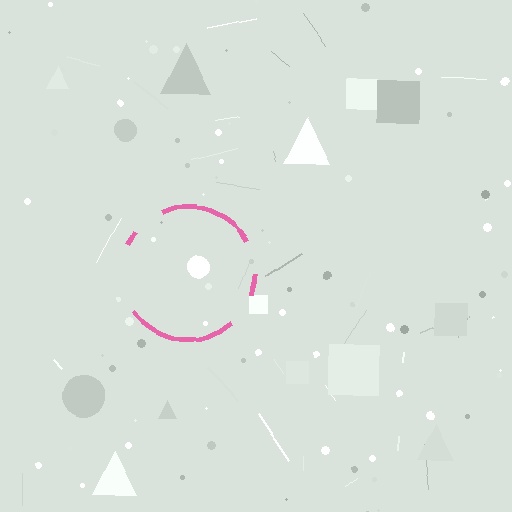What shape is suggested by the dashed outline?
The dashed outline suggests a circle.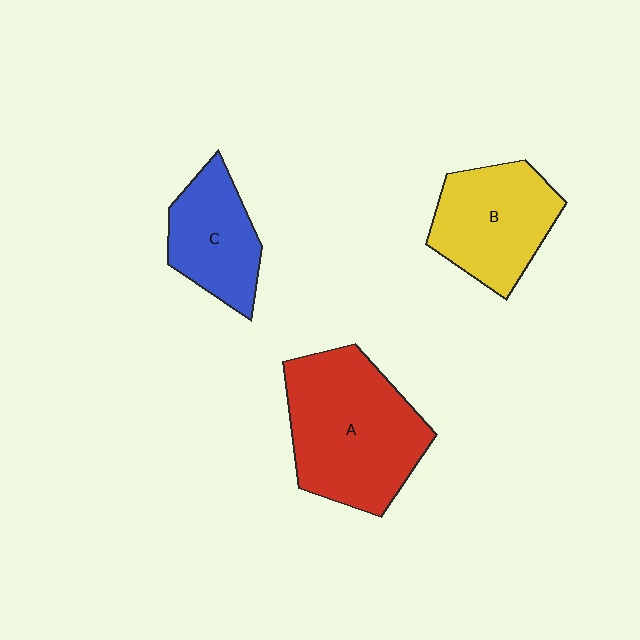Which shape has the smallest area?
Shape C (blue).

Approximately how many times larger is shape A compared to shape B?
Approximately 1.4 times.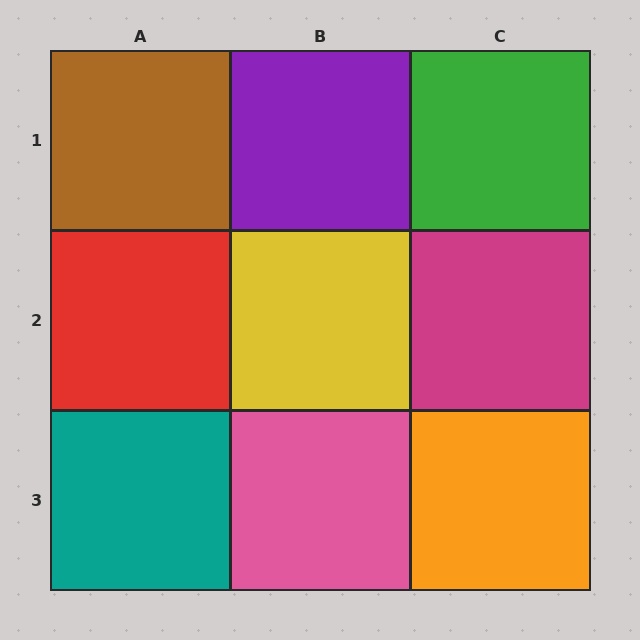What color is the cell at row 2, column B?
Yellow.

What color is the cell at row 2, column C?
Magenta.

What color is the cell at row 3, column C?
Orange.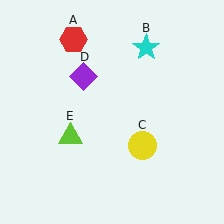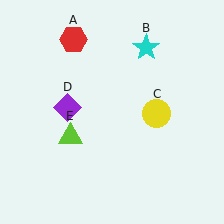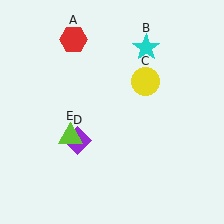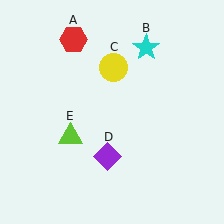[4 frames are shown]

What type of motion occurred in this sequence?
The yellow circle (object C), purple diamond (object D) rotated counterclockwise around the center of the scene.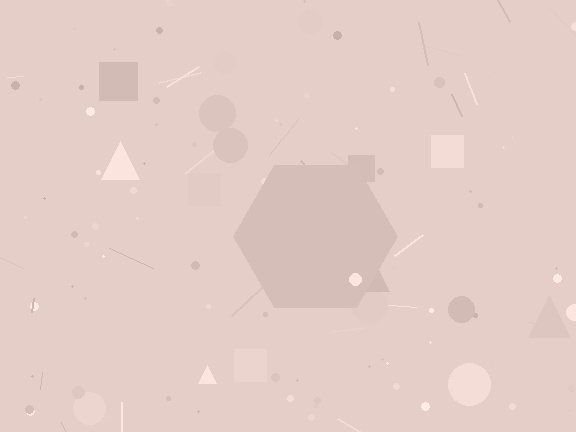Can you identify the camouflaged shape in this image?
The camouflaged shape is a hexagon.